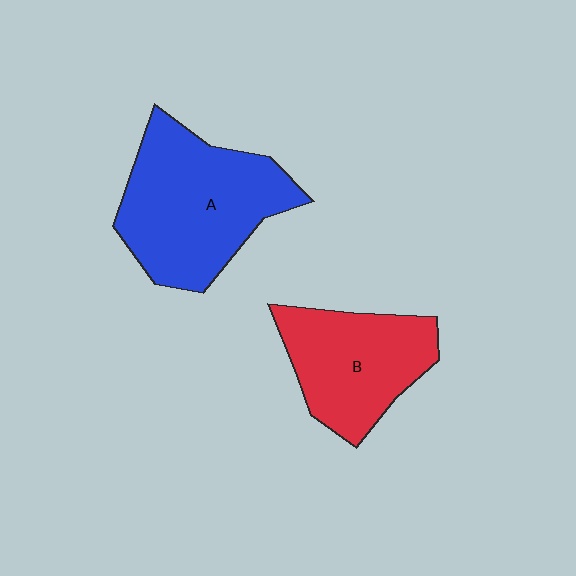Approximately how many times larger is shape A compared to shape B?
Approximately 1.4 times.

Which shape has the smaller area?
Shape B (red).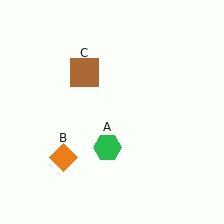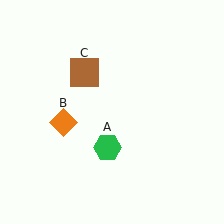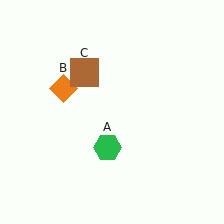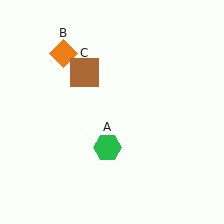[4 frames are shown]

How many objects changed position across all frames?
1 object changed position: orange diamond (object B).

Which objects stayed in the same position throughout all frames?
Green hexagon (object A) and brown square (object C) remained stationary.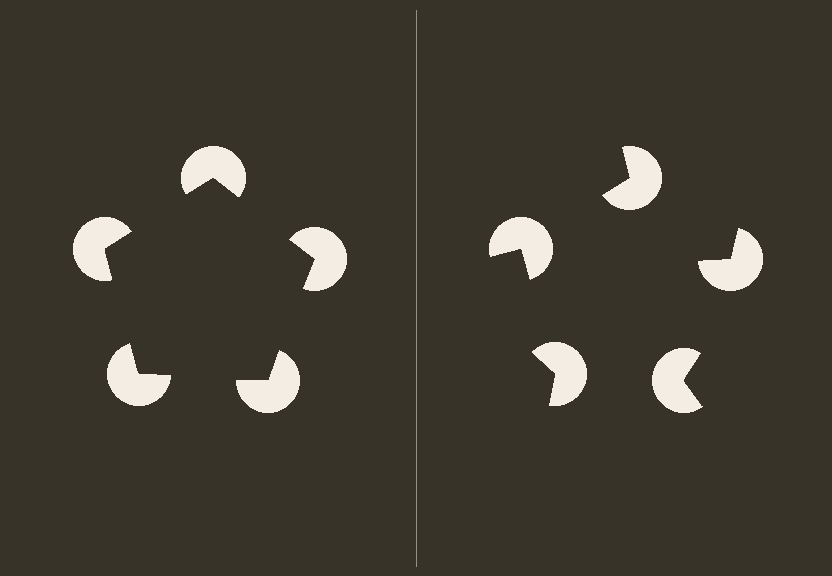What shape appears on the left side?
An illusory pentagon.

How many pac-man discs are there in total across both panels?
10 — 5 on each side.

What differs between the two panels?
The pac-man discs are positioned identically on both sides; only the wedge orientations differ. On the left they align to a pentagon; on the right they are misaligned.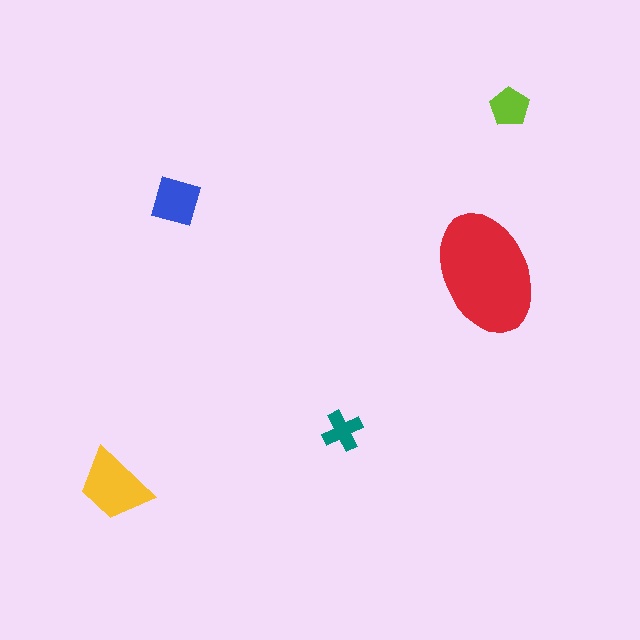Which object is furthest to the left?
The yellow trapezoid is leftmost.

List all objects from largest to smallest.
The red ellipse, the yellow trapezoid, the blue diamond, the lime pentagon, the teal cross.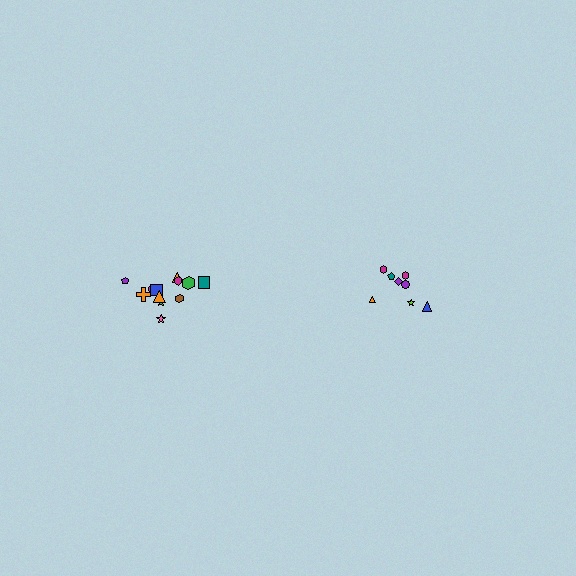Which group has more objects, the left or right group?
The left group.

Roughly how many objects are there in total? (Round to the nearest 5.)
Roughly 20 objects in total.